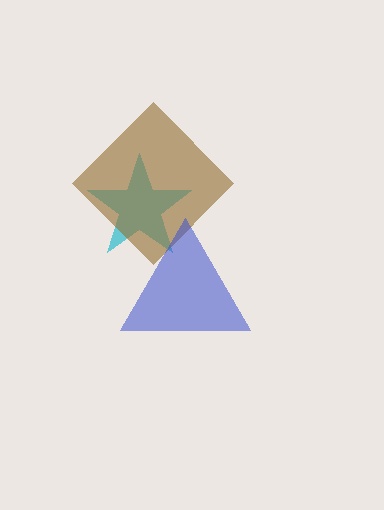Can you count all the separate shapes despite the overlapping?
Yes, there are 3 separate shapes.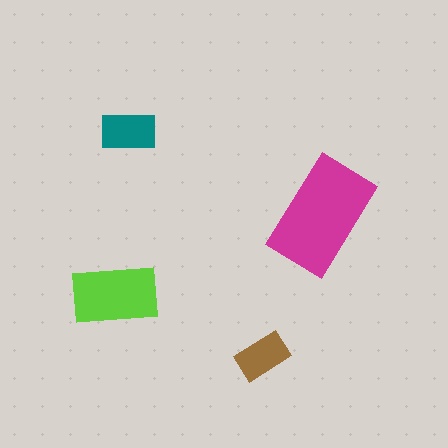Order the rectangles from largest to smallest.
the magenta one, the lime one, the teal one, the brown one.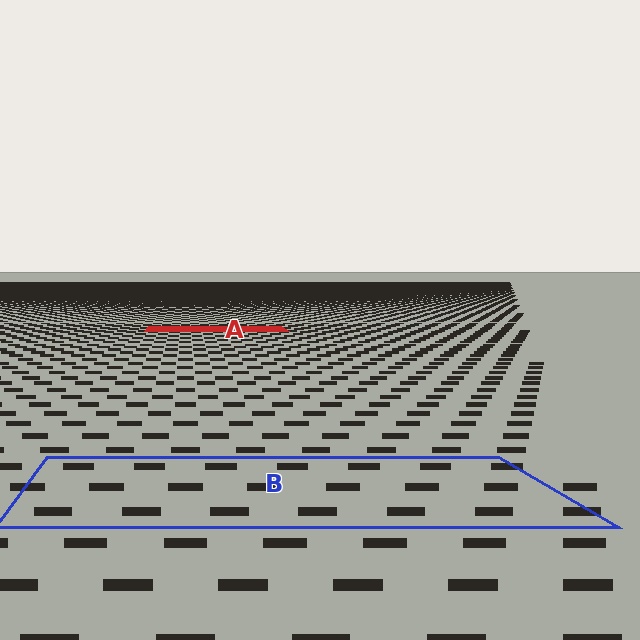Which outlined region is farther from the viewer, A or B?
Region A is farther from the viewer — the texture elements inside it appear smaller and more densely packed.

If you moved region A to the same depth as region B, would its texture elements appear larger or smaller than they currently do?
They would appear larger. At a closer depth, the same texture elements are projected at a bigger on-screen size.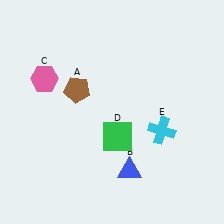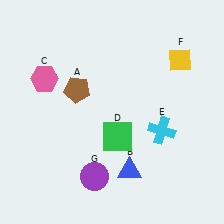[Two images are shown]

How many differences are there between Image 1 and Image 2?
There are 2 differences between the two images.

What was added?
A yellow diamond (F), a purple circle (G) were added in Image 2.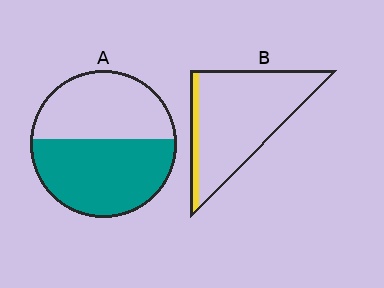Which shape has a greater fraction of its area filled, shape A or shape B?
Shape A.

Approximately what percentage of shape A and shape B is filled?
A is approximately 55% and B is approximately 10%.